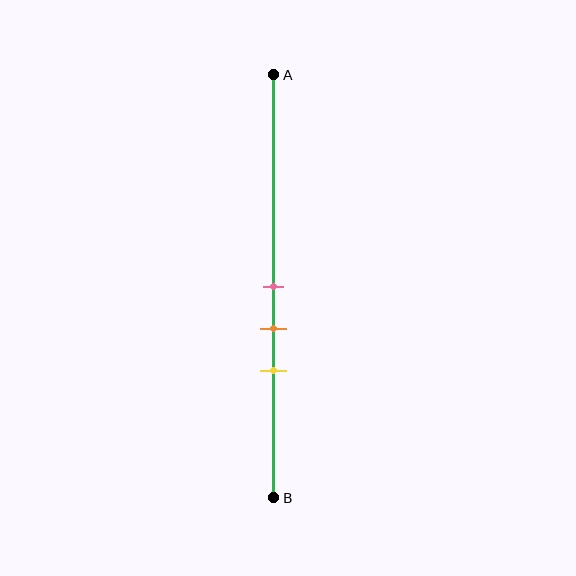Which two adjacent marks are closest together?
The pink and orange marks are the closest adjacent pair.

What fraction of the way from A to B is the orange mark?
The orange mark is approximately 60% (0.6) of the way from A to B.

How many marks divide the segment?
There are 3 marks dividing the segment.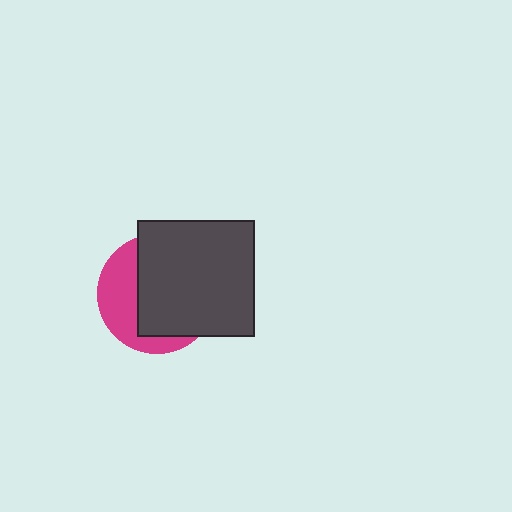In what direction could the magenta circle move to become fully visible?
The magenta circle could move left. That would shift it out from behind the dark gray square entirely.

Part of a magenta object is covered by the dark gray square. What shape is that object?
It is a circle.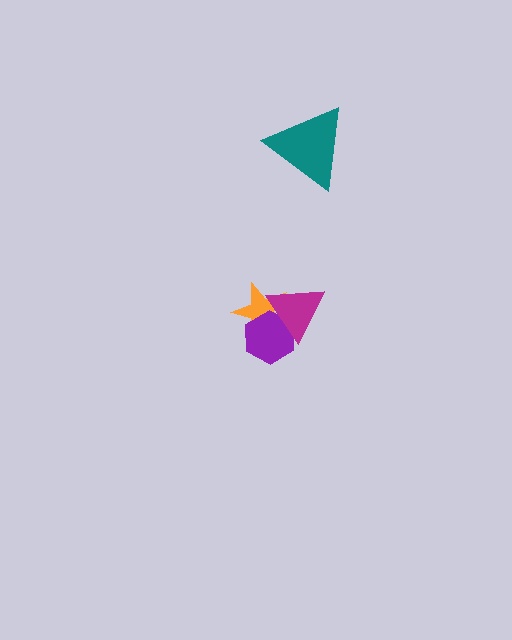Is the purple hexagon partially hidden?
Yes, it is partially covered by another shape.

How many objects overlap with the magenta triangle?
2 objects overlap with the magenta triangle.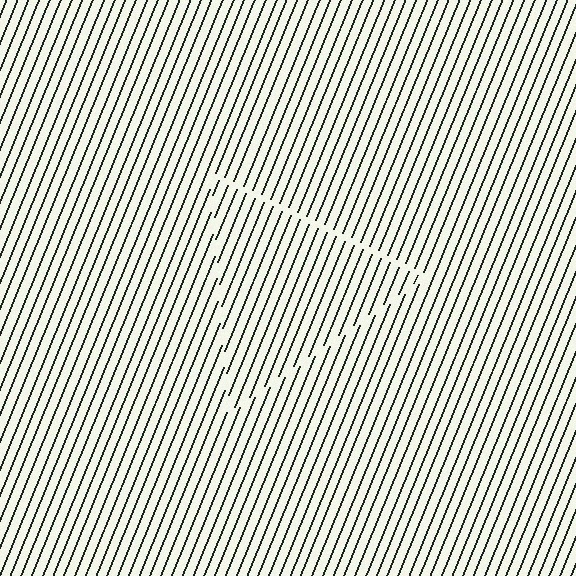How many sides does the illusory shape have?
3 sides — the line-ends trace a triangle.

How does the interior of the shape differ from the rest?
The interior of the shape contains the same grating, shifted by half a period — the contour is defined by the phase discontinuity where line-ends from the inner and outer gratings abut.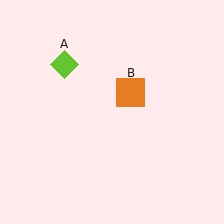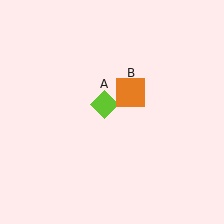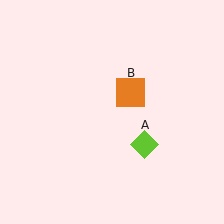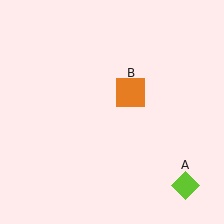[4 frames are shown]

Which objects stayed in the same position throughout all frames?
Orange square (object B) remained stationary.